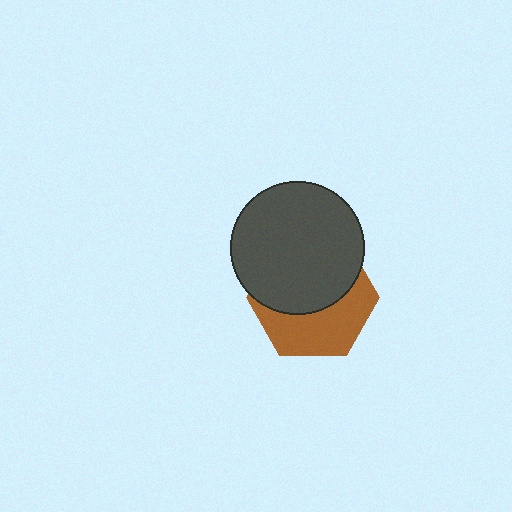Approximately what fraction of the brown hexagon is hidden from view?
Roughly 55% of the brown hexagon is hidden behind the dark gray circle.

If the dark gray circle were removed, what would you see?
You would see the complete brown hexagon.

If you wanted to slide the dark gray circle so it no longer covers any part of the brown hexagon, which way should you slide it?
Slide it up — that is the most direct way to separate the two shapes.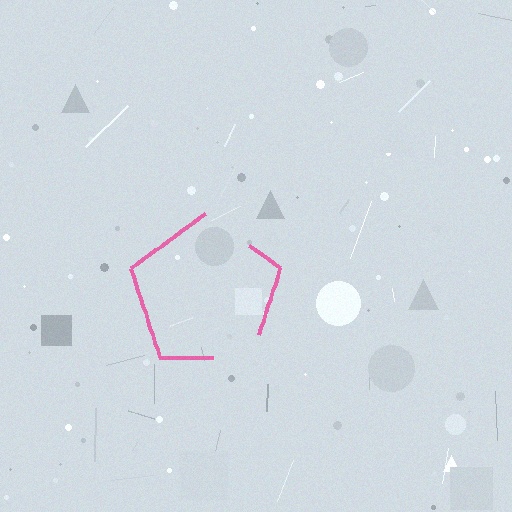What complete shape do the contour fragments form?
The contour fragments form a pentagon.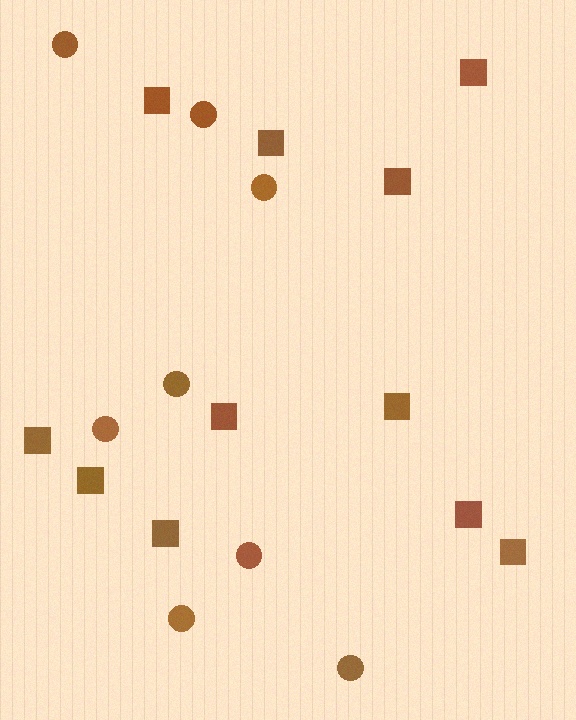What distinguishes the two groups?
There are 2 groups: one group of squares (11) and one group of circles (8).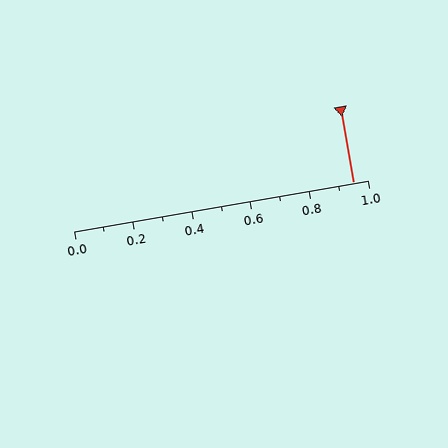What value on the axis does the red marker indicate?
The marker indicates approximately 0.95.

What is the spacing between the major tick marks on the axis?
The major ticks are spaced 0.2 apart.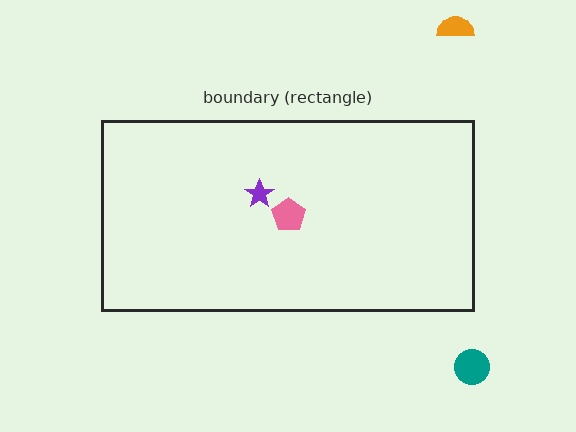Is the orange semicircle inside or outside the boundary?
Outside.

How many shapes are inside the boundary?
2 inside, 2 outside.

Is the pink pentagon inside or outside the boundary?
Inside.